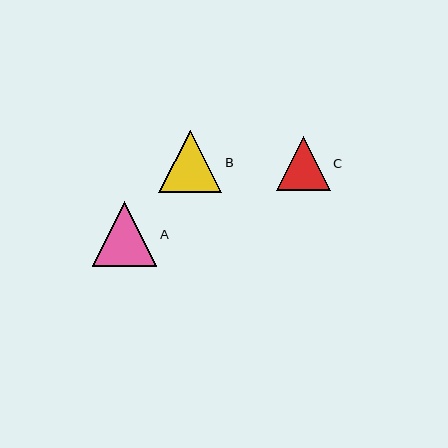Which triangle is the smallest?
Triangle C is the smallest with a size of approximately 54 pixels.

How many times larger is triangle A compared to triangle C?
Triangle A is approximately 1.2 times the size of triangle C.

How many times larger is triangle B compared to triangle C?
Triangle B is approximately 1.2 times the size of triangle C.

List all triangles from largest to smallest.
From largest to smallest: A, B, C.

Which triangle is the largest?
Triangle A is the largest with a size of approximately 65 pixels.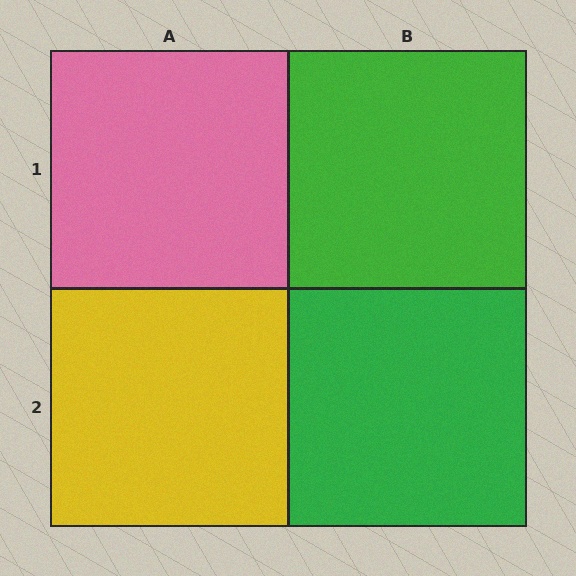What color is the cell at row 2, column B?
Green.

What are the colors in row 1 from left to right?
Pink, green.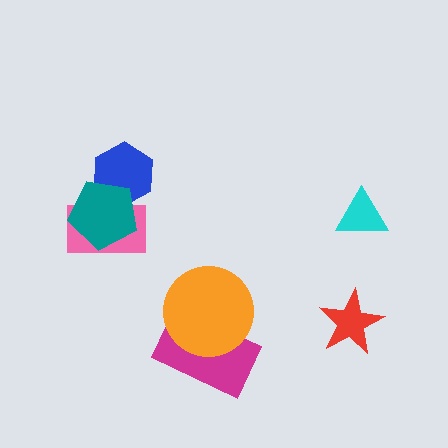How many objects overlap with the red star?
0 objects overlap with the red star.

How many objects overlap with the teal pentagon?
2 objects overlap with the teal pentagon.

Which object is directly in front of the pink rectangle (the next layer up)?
The blue hexagon is directly in front of the pink rectangle.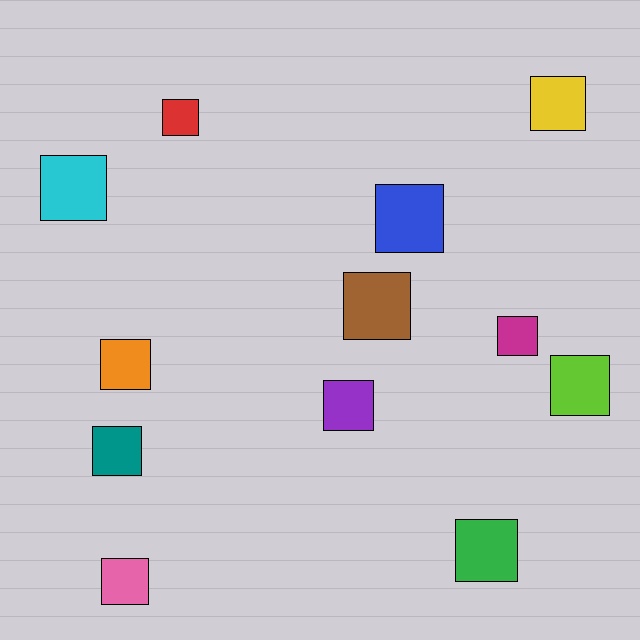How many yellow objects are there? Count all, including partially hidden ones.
There is 1 yellow object.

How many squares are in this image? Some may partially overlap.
There are 12 squares.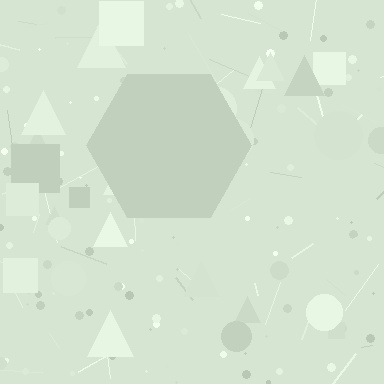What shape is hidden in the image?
A hexagon is hidden in the image.